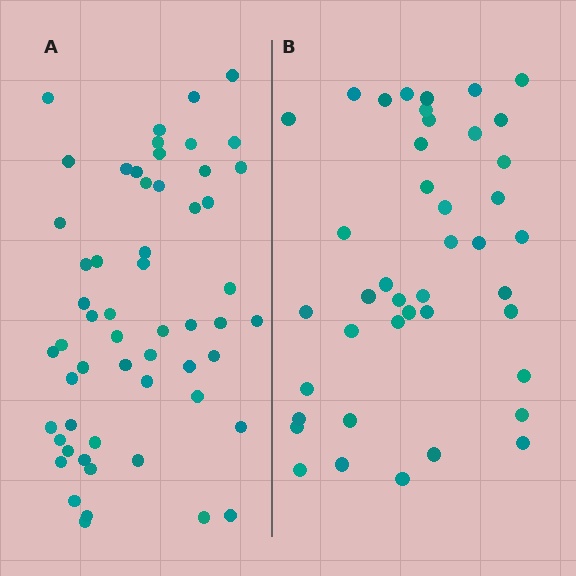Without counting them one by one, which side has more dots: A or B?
Region A (the left region) has more dots.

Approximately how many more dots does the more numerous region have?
Region A has approximately 15 more dots than region B.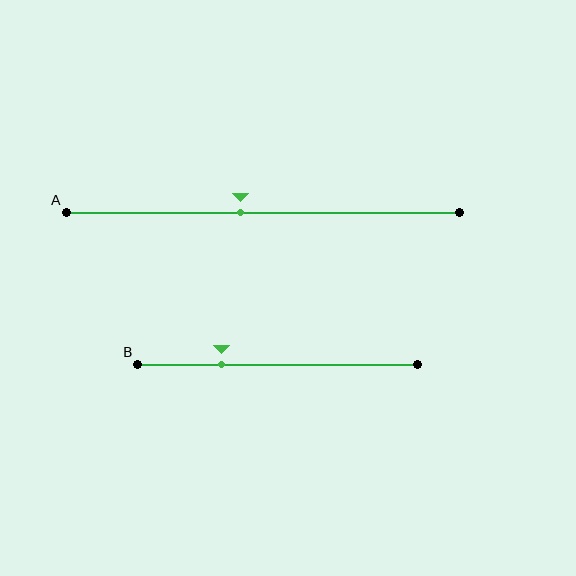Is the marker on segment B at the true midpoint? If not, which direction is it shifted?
No, the marker on segment B is shifted to the left by about 20% of the segment length.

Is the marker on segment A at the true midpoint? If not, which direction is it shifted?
No, the marker on segment A is shifted to the left by about 6% of the segment length.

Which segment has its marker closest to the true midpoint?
Segment A has its marker closest to the true midpoint.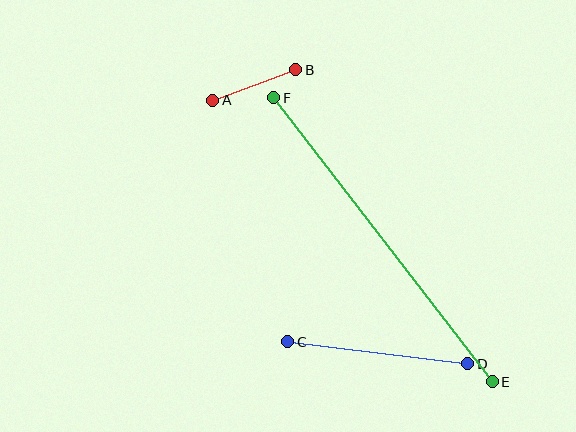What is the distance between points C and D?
The distance is approximately 181 pixels.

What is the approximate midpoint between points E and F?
The midpoint is at approximately (383, 240) pixels.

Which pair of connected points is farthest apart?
Points E and F are farthest apart.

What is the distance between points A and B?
The distance is approximately 88 pixels.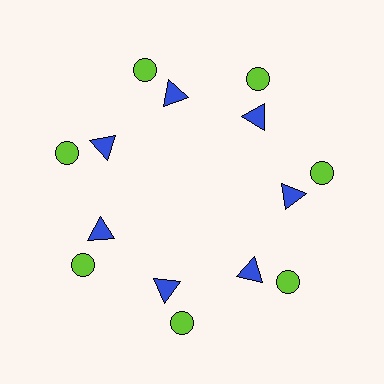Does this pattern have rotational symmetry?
Yes, this pattern has 7-fold rotational symmetry. It looks the same after rotating 51 degrees around the center.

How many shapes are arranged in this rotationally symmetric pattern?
There are 14 shapes, arranged in 7 groups of 2.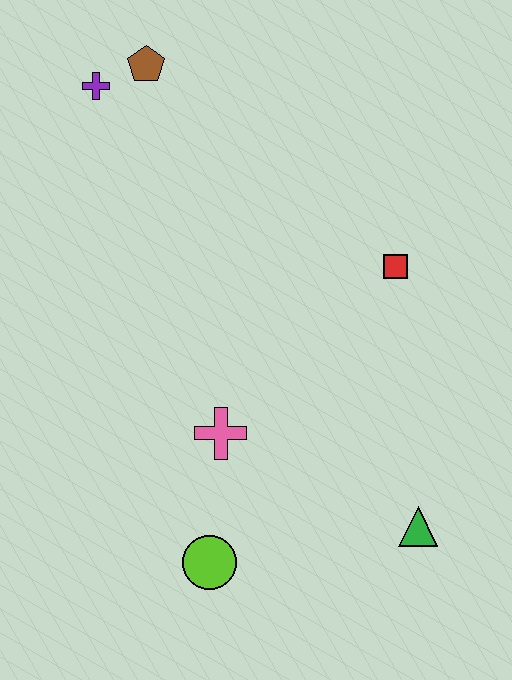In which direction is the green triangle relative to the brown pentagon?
The green triangle is below the brown pentagon.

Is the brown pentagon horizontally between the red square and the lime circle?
No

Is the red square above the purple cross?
No